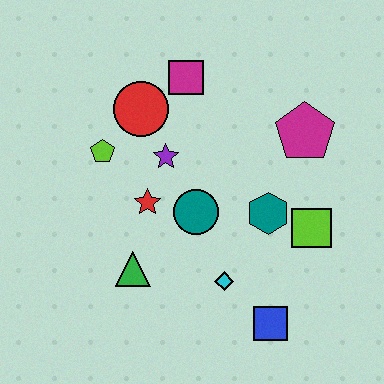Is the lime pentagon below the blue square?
No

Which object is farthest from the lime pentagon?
The blue square is farthest from the lime pentagon.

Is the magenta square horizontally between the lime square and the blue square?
No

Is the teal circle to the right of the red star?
Yes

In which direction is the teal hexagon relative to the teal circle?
The teal hexagon is to the right of the teal circle.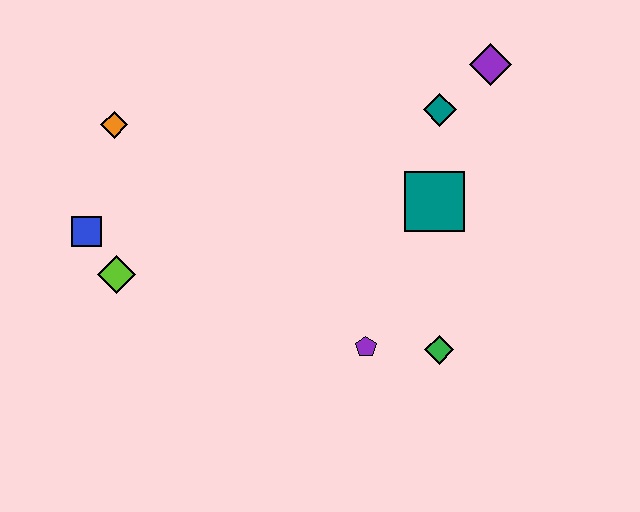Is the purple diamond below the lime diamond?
No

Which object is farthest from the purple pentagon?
The orange diamond is farthest from the purple pentagon.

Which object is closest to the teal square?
The teal diamond is closest to the teal square.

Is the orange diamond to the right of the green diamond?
No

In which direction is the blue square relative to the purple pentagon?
The blue square is to the left of the purple pentagon.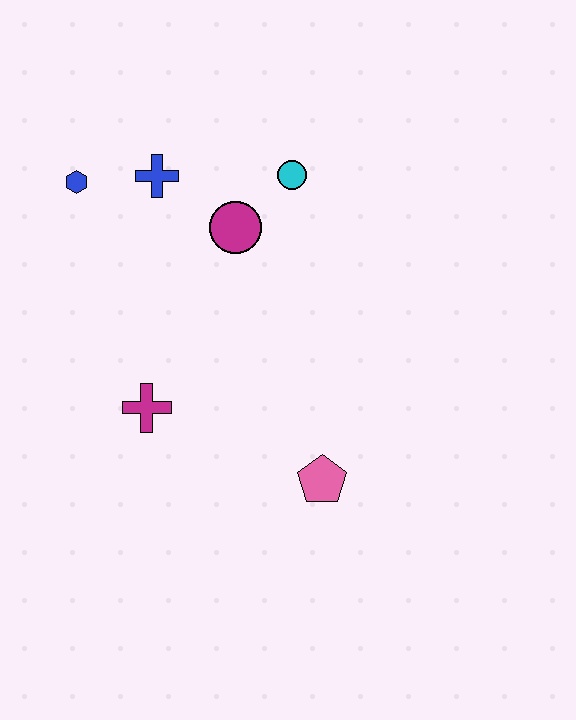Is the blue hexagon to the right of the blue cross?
No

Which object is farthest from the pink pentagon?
The blue hexagon is farthest from the pink pentagon.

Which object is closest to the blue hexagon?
The blue cross is closest to the blue hexagon.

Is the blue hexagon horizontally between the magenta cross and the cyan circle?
No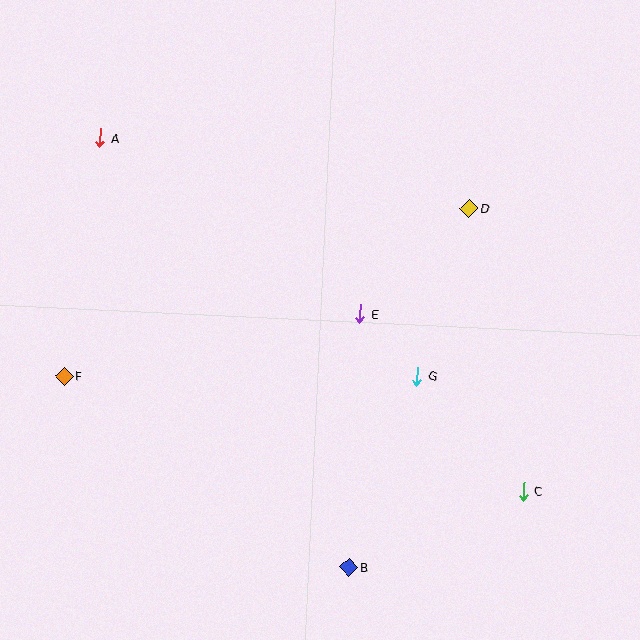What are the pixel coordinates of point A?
Point A is at (100, 138).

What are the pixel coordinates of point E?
Point E is at (360, 314).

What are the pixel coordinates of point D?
Point D is at (469, 208).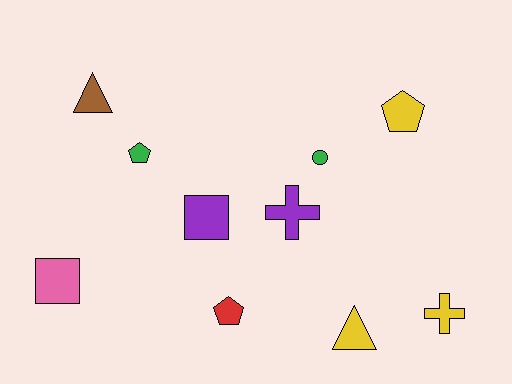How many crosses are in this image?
There are 2 crosses.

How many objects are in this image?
There are 10 objects.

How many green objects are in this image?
There are 2 green objects.